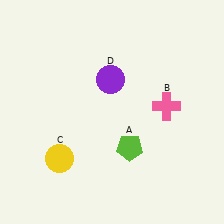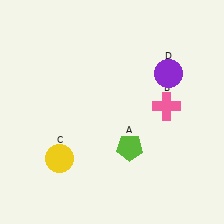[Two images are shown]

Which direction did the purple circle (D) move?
The purple circle (D) moved right.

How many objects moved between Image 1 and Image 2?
1 object moved between the two images.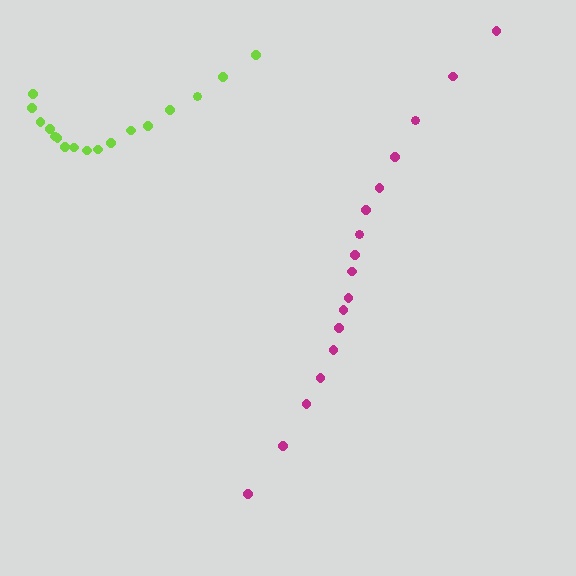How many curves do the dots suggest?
There are 2 distinct paths.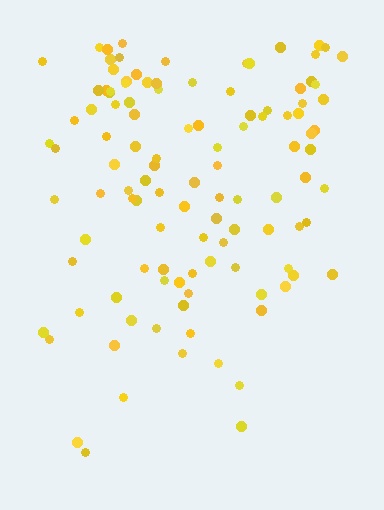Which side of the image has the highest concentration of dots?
The top.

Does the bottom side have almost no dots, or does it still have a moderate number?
Still a moderate number, just noticeably fewer than the top.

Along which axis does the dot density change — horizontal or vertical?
Vertical.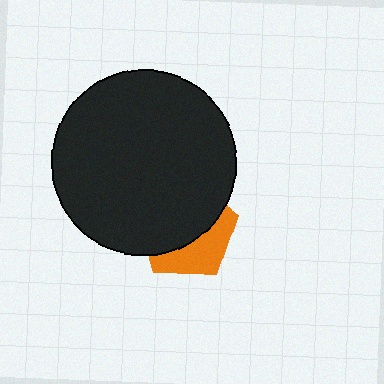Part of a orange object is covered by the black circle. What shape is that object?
It is a pentagon.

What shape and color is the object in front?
The object in front is a black circle.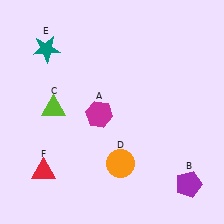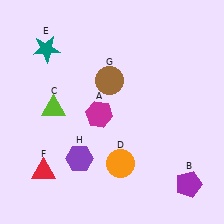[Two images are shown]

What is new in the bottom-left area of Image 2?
A purple hexagon (H) was added in the bottom-left area of Image 2.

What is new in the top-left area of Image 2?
A brown circle (G) was added in the top-left area of Image 2.